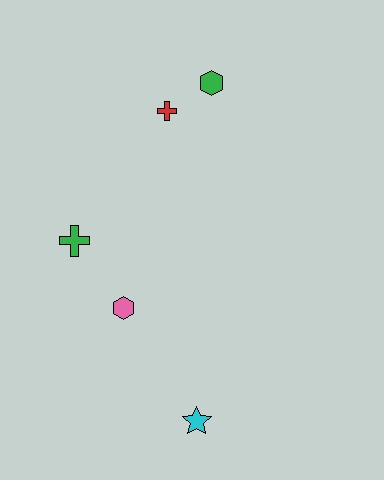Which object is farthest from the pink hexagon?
The green hexagon is farthest from the pink hexagon.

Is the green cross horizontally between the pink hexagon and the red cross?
No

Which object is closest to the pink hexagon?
The green cross is closest to the pink hexagon.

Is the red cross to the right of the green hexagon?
No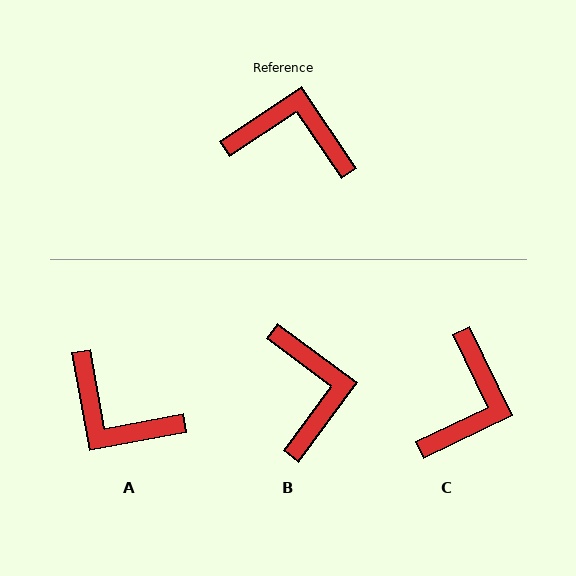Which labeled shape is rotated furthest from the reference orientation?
A, about 157 degrees away.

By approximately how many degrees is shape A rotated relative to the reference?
Approximately 157 degrees counter-clockwise.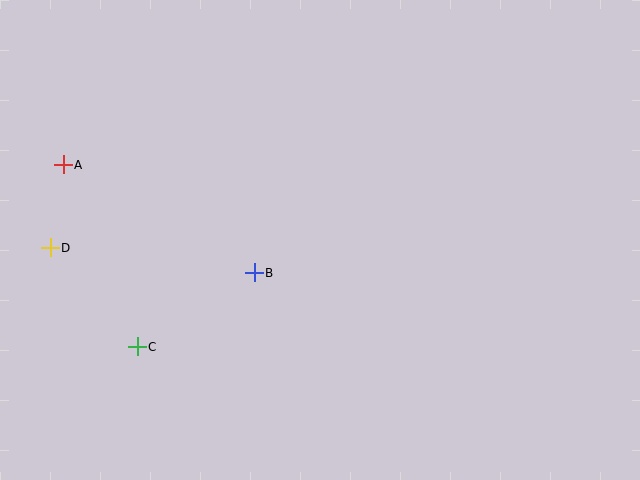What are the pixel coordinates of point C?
Point C is at (137, 347).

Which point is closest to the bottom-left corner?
Point C is closest to the bottom-left corner.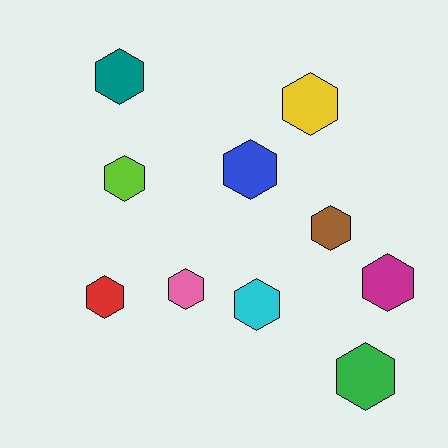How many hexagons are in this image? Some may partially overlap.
There are 10 hexagons.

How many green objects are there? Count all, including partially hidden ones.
There is 1 green object.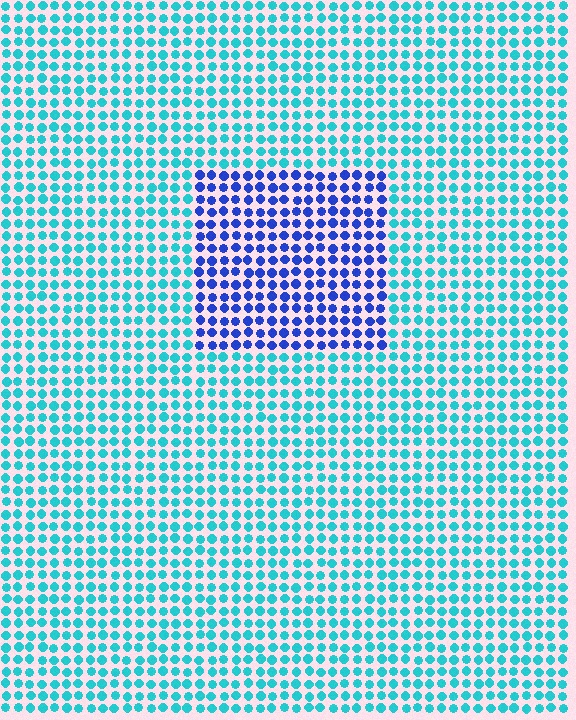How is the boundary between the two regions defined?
The boundary is defined purely by a slight shift in hue (about 49 degrees). Spacing, size, and orientation are identical on both sides.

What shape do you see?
I see a rectangle.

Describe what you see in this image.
The image is filled with small cyan elements in a uniform arrangement. A rectangle-shaped region is visible where the elements are tinted to a slightly different hue, forming a subtle color boundary.